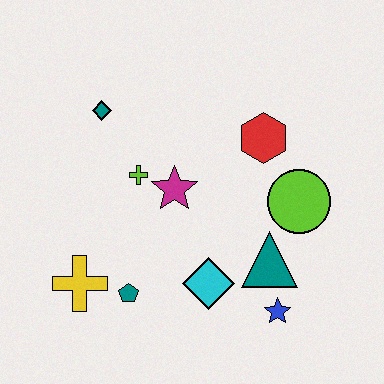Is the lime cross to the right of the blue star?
No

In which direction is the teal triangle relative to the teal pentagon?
The teal triangle is to the right of the teal pentagon.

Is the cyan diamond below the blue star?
No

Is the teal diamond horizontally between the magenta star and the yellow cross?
Yes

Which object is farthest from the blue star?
The teal diamond is farthest from the blue star.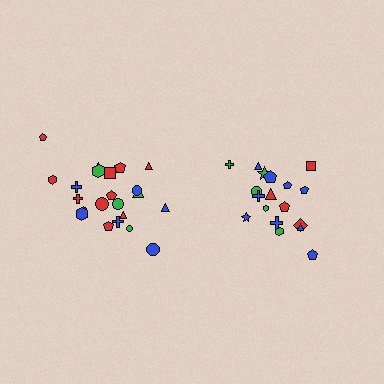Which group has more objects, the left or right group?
The left group.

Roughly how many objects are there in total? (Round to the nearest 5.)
Roughly 40 objects in total.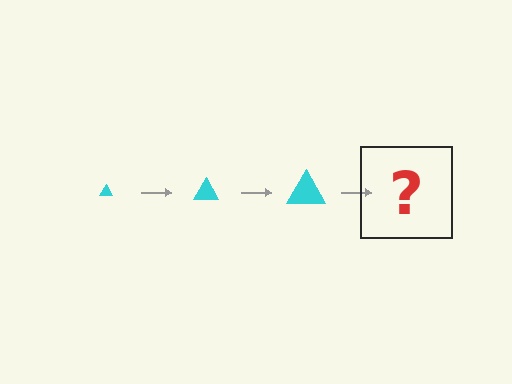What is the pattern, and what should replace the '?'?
The pattern is that the triangle gets progressively larger each step. The '?' should be a cyan triangle, larger than the previous one.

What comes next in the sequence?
The next element should be a cyan triangle, larger than the previous one.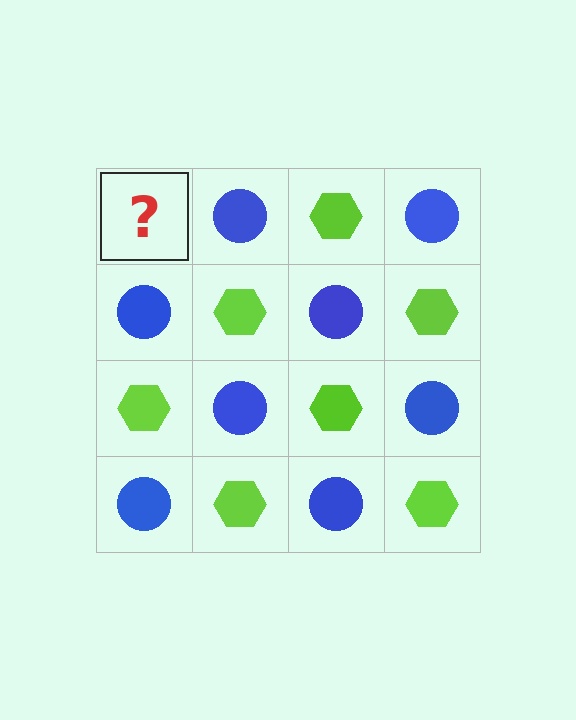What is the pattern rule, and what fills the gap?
The rule is that it alternates lime hexagon and blue circle in a checkerboard pattern. The gap should be filled with a lime hexagon.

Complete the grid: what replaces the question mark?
The question mark should be replaced with a lime hexagon.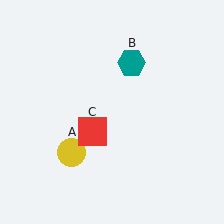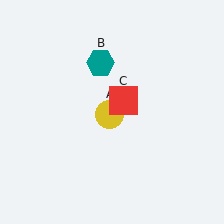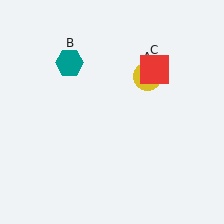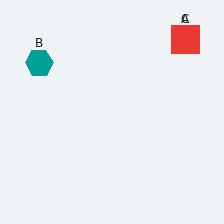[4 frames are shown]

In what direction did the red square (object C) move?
The red square (object C) moved up and to the right.